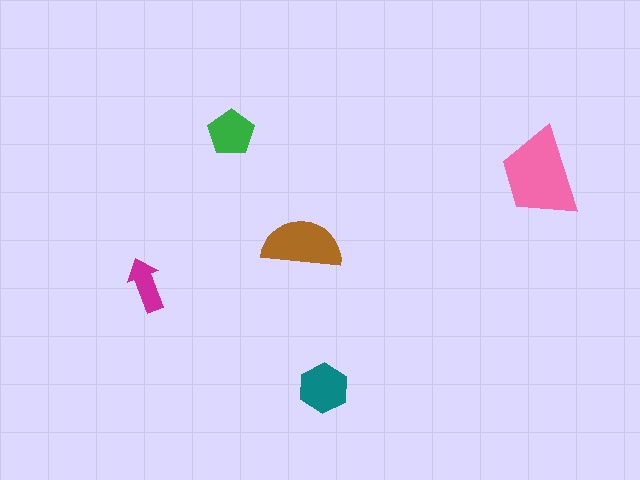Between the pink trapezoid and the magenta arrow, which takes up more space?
The pink trapezoid.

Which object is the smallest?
The magenta arrow.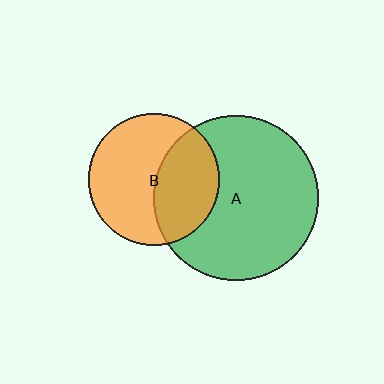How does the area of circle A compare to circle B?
Approximately 1.6 times.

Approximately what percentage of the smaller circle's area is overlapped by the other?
Approximately 40%.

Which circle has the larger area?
Circle A (green).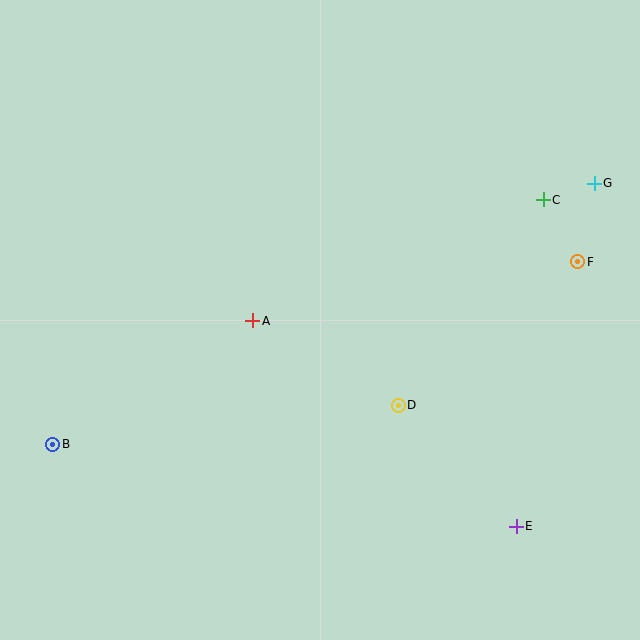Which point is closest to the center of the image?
Point A at (253, 321) is closest to the center.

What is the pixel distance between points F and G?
The distance between F and G is 80 pixels.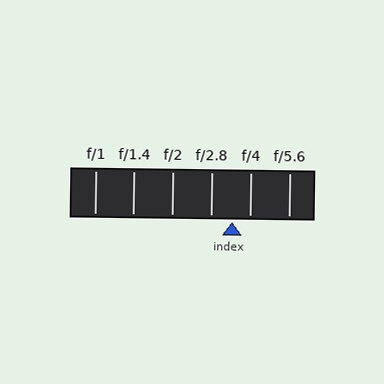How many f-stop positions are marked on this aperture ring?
There are 6 f-stop positions marked.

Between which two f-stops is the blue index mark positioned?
The index mark is between f/2.8 and f/4.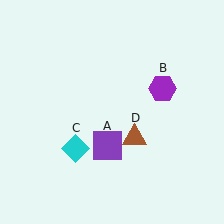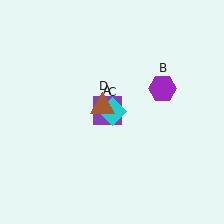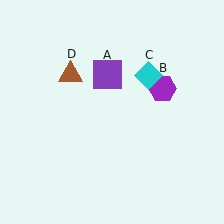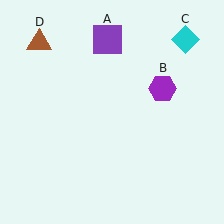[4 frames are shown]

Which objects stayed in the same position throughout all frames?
Purple hexagon (object B) remained stationary.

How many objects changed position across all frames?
3 objects changed position: purple square (object A), cyan diamond (object C), brown triangle (object D).